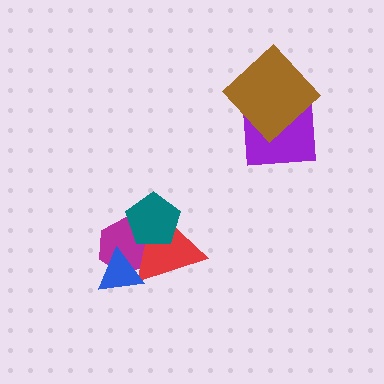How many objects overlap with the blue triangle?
2 objects overlap with the blue triangle.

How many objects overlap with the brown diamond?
1 object overlaps with the brown diamond.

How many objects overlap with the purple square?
1 object overlaps with the purple square.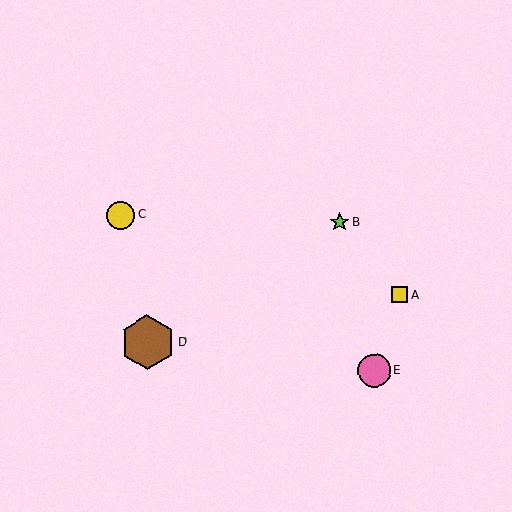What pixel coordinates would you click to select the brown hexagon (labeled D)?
Click at (147, 342) to select the brown hexagon D.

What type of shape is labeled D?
Shape D is a brown hexagon.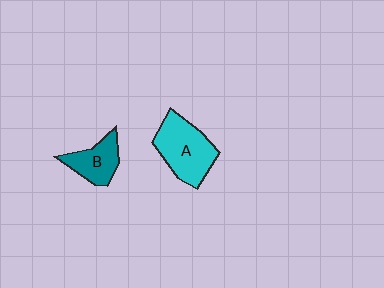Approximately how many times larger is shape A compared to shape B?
Approximately 1.6 times.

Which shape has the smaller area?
Shape B (teal).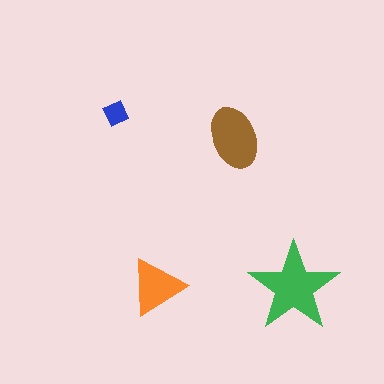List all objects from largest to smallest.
The green star, the brown ellipse, the orange triangle, the blue diamond.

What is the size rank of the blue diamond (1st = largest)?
4th.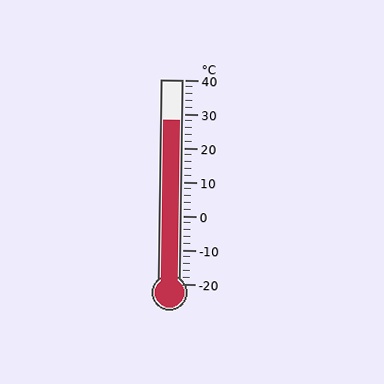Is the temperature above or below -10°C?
The temperature is above -10°C.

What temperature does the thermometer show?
The thermometer shows approximately 28°C.